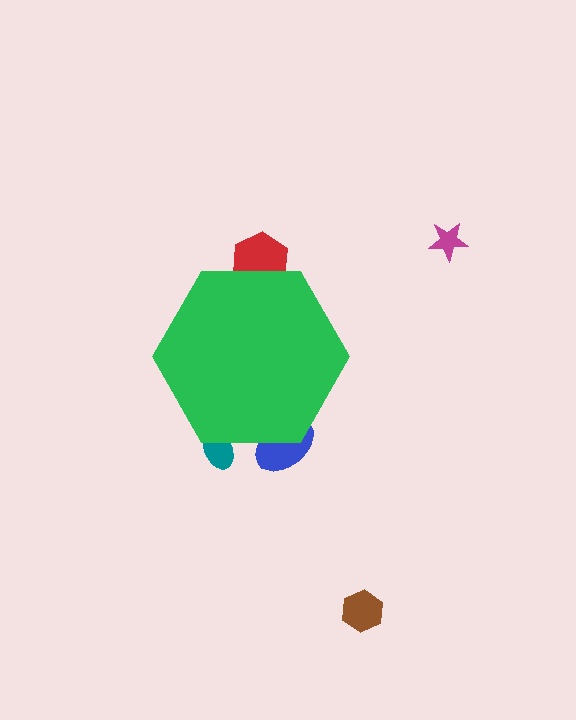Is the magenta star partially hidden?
No, the magenta star is fully visible.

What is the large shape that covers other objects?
A green hexagon.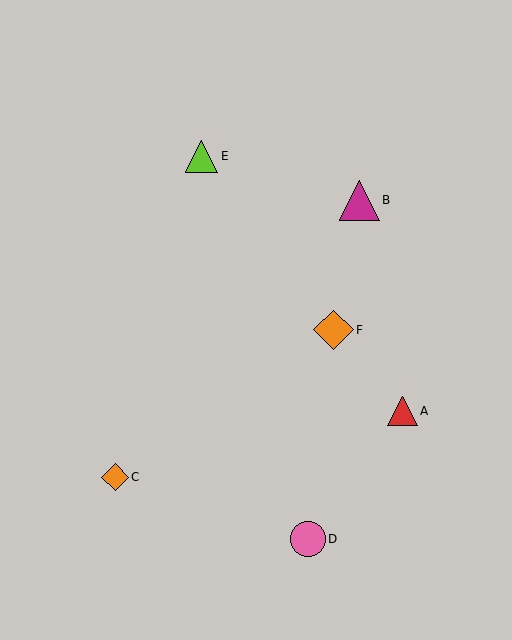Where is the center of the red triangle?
The center of the red triangle is at (402, 411).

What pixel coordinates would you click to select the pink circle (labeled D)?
Click at (308, 539) to select the pink circle D.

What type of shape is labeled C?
Shape C is an orange diamond.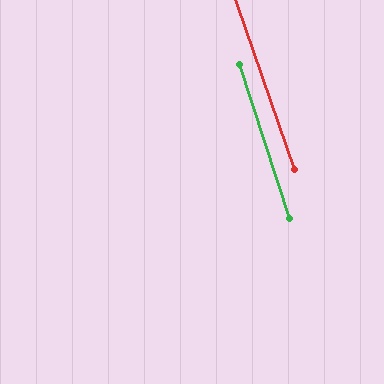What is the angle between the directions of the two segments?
Approximately 1 degree.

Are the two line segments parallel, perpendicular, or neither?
Parallel — their directions differ by only 1.3°.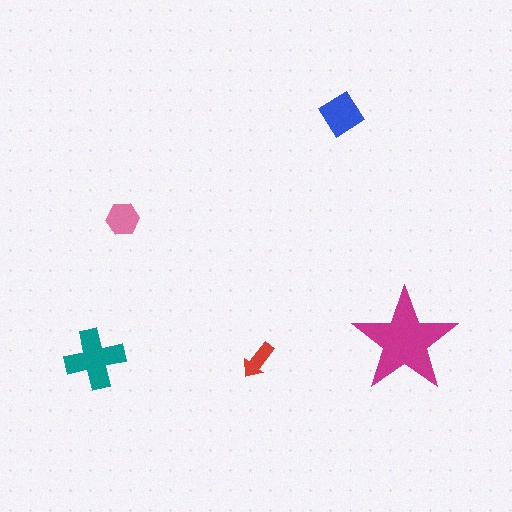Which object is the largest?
The magenta star.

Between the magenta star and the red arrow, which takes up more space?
The magenta star.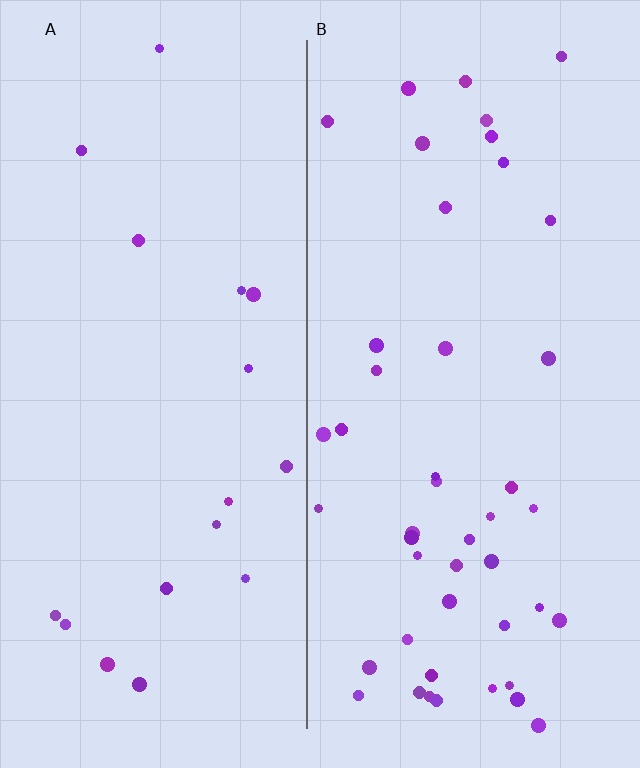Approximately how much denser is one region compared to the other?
Approximately 2.7× — region B over region A.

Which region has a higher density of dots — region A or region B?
B (the right).